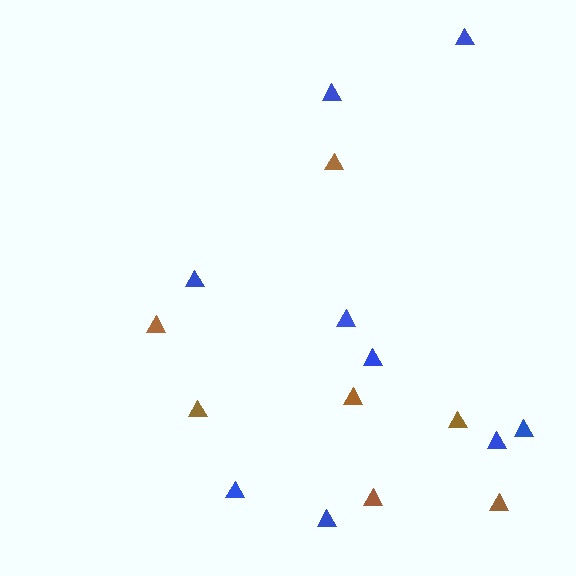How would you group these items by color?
There are 2 groups: one group of brown triangles (7) and one group of blue triangles (9).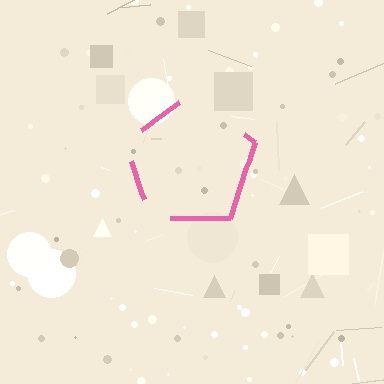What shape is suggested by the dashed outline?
The dashed outline suggests a pentagon.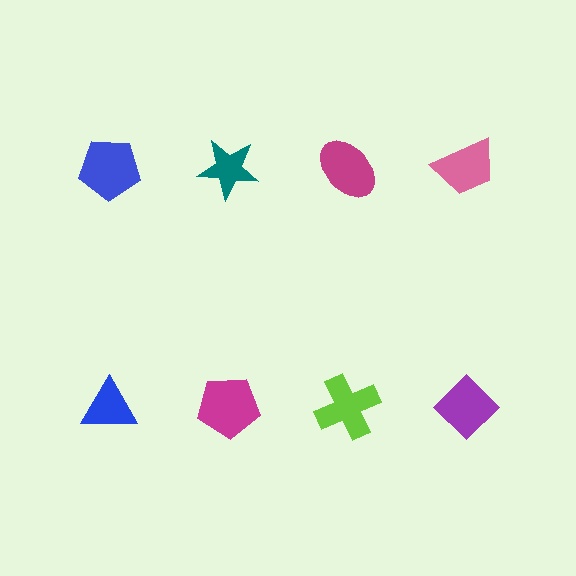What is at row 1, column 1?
A blue pentagon.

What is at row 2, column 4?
A purple diamond.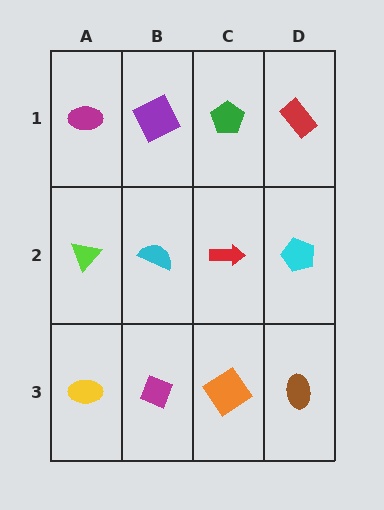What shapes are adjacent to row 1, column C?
A red arrow (row 2, column C), a purple square (row 1, column B), a red rectangle (row 1, column D).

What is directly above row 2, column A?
A magenta ellipse.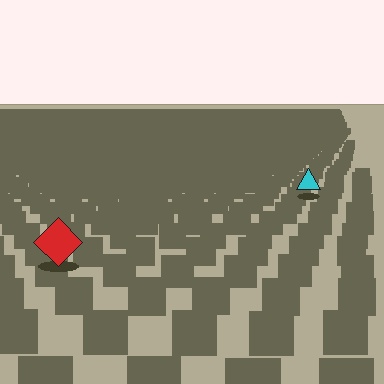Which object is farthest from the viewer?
The cyan triangle is farthest from the viewer. It appears smaller and the ground texture around it is denser.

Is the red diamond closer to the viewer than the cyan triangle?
Yes. The red diamond is closer — you can tell from the texture gradient: the ground texture is coarser near it.